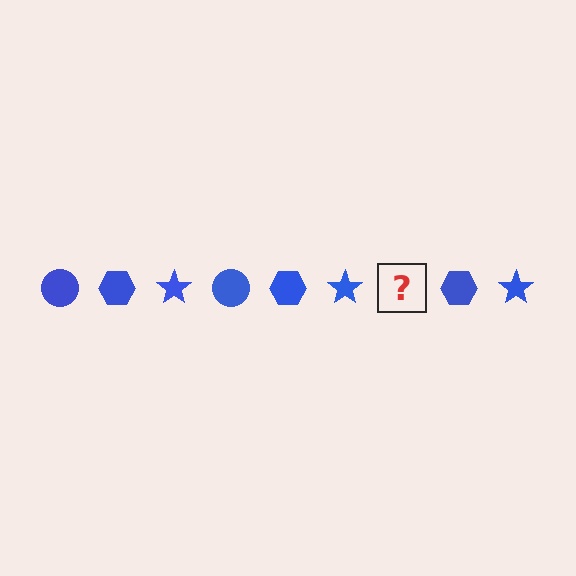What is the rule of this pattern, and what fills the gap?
The rule is that the pattern cycles through circle, hexagon, star shapes in blue. The gap should be filled with a blue circle.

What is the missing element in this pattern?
The missing element is a blue circle.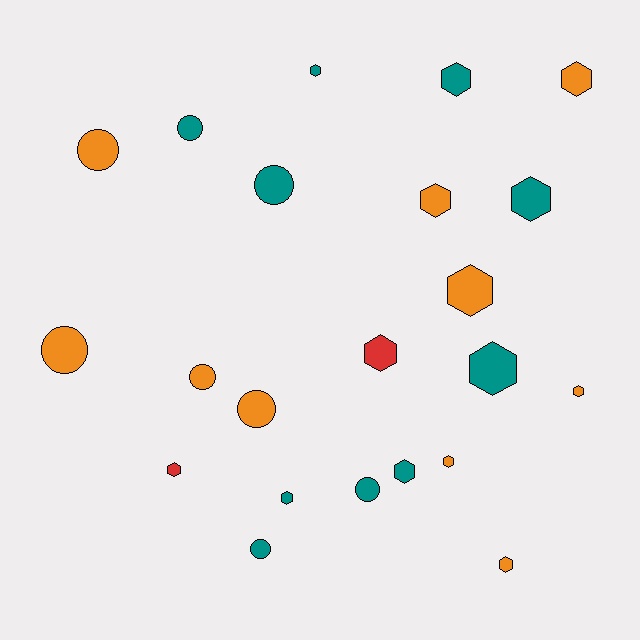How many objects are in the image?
There are 22 objects.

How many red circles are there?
There are no red circles.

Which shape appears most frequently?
Hexagon, with 14 objects.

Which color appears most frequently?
Orange, with 10 objects.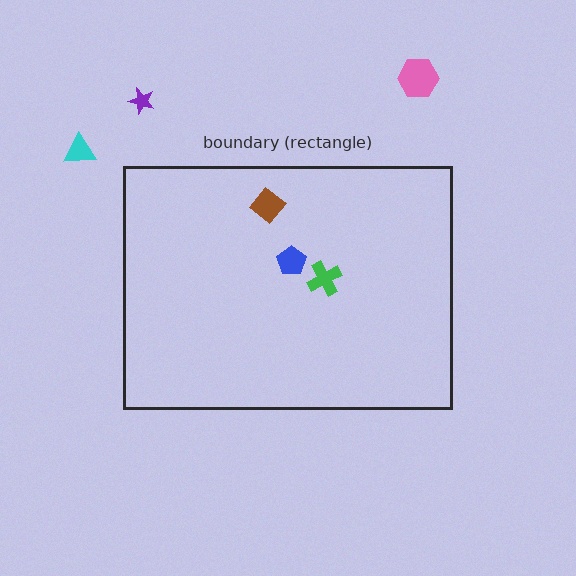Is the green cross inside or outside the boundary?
Inside.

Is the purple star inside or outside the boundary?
Outside.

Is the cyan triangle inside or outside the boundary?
Outside.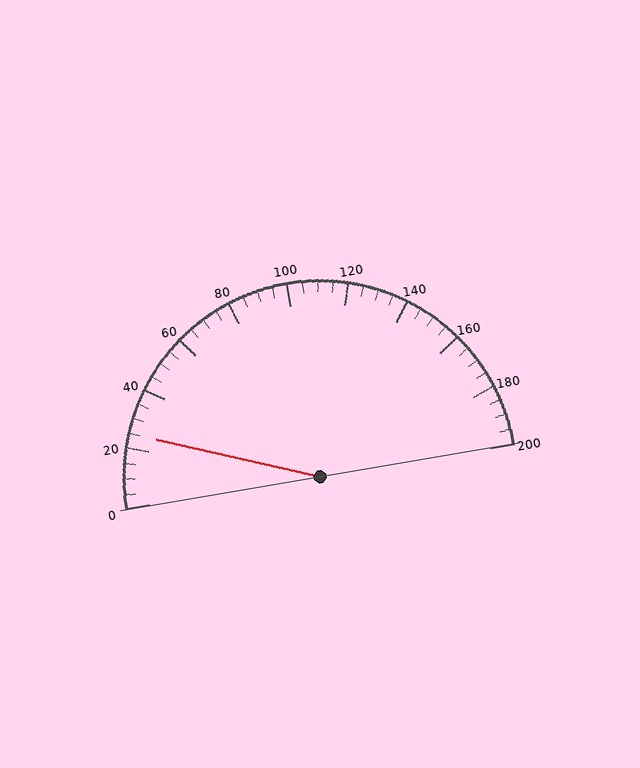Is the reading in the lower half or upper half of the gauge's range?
The reading is in the lower half of the range (0 to 200).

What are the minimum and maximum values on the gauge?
The gauge ranges from 0 to 200.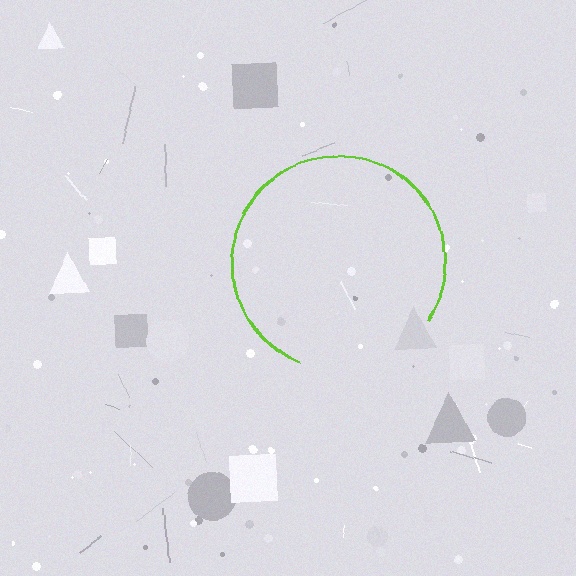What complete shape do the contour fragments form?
The contour fragments form a circle.